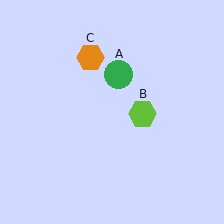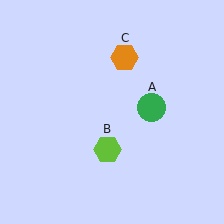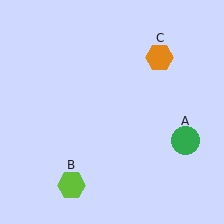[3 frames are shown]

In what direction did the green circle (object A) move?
The green circle (object A) moved down and to the right.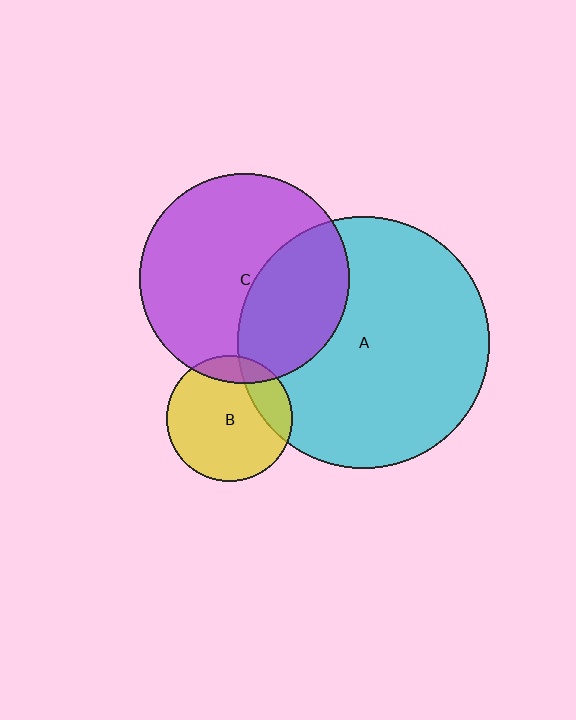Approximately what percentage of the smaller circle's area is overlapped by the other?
Approximately 15%.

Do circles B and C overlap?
Yes.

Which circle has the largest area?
Circle A (cyan).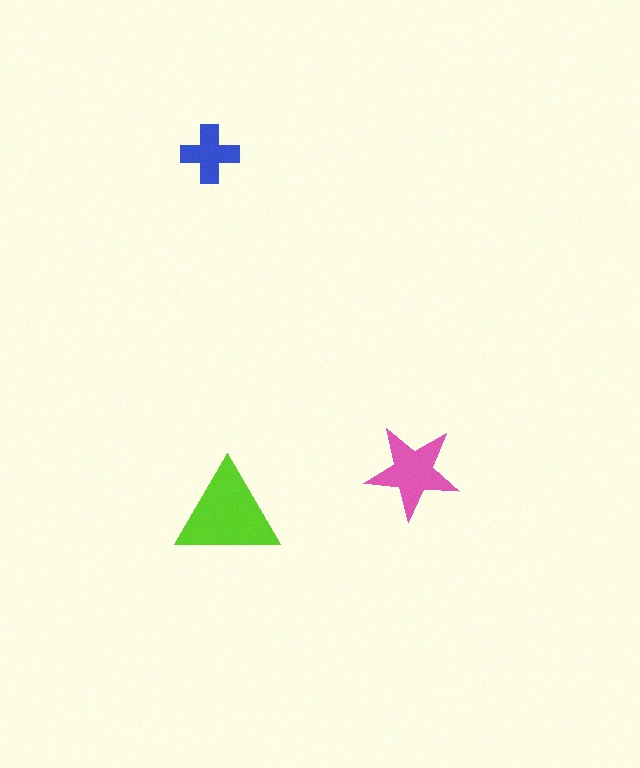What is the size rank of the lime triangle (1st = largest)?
1st.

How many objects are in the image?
There are 3 objects in the image.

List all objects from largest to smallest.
The lime triangle, the pink star, the blue cross.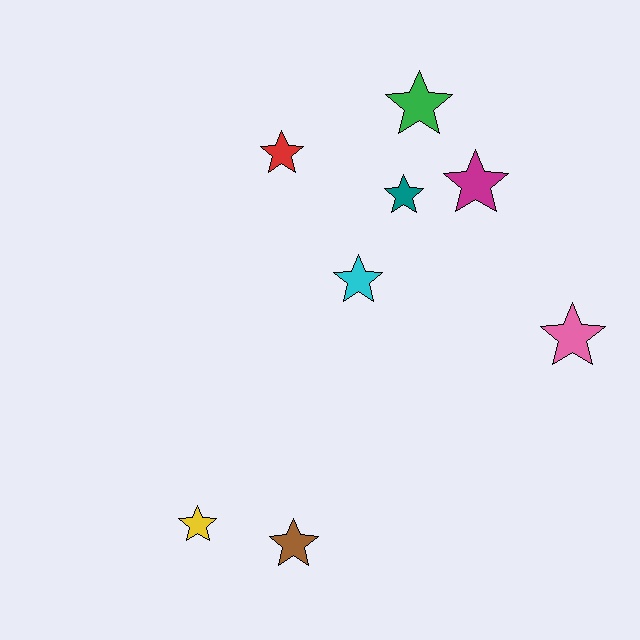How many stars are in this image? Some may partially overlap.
There are 8 stars.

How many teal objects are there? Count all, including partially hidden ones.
There is 1 teal object.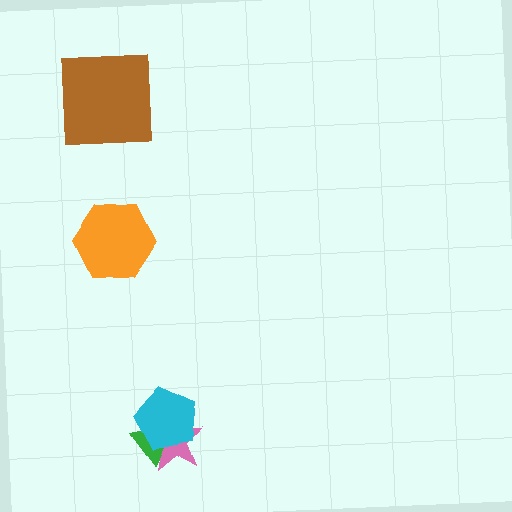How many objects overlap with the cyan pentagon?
2 objects overlap with the cyan pentagon.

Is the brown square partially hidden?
No, no other shape covers it.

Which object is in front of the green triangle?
The cyan pentagon is in front of the green triangle.